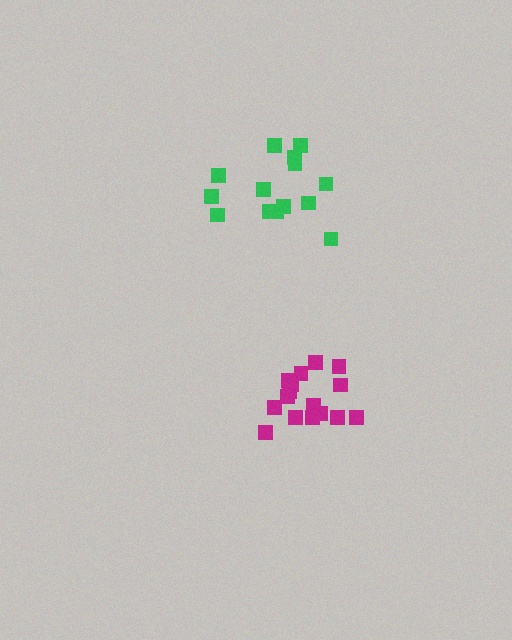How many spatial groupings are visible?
There are 2 spatial groupings.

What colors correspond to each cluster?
The clusters are colored: magenta, green.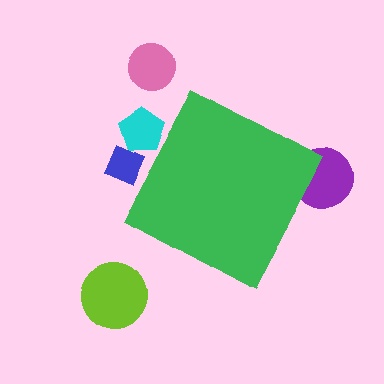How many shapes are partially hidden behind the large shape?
3 shapes are partially hidden.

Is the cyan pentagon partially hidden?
Yes, the cyan pentagon is partially hidden behind the green diamond.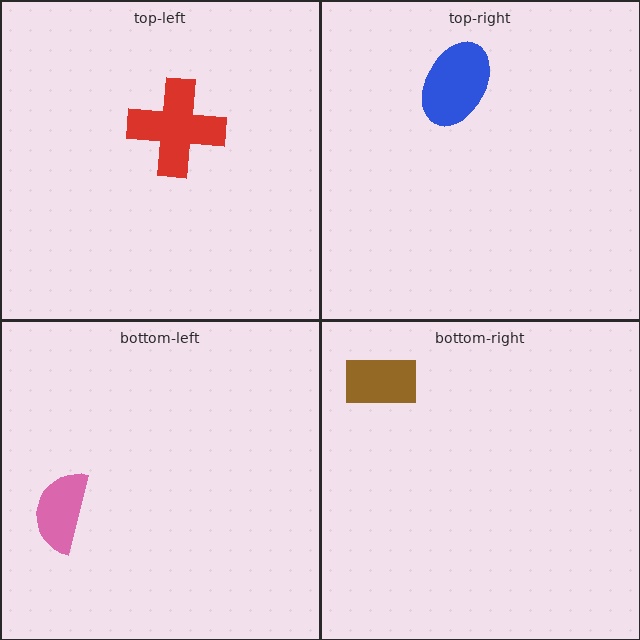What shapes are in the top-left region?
The red cross.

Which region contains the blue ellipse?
The top-right region.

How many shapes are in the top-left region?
1.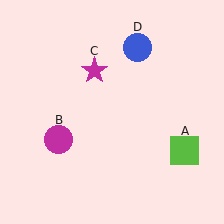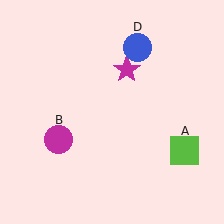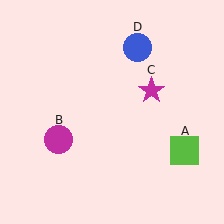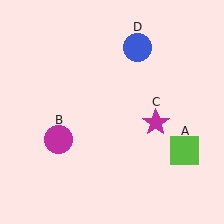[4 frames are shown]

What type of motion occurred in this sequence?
The magenta star (object C) rotated clockwise around the center of the scene.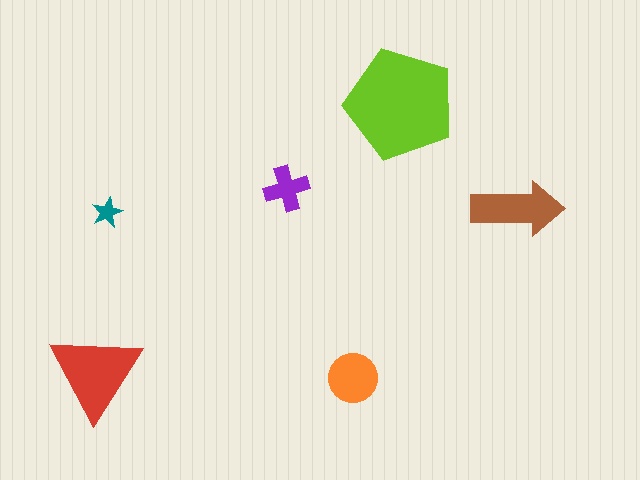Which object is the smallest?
The teal star.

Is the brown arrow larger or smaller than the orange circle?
Larger.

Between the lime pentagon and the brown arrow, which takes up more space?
The lime pentagon.